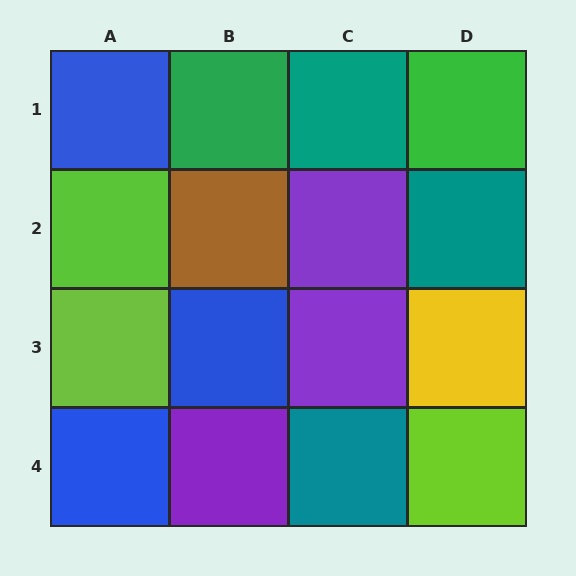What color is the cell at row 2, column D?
Teal.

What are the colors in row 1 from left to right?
Blue, green, teal, green.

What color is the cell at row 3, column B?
Blue.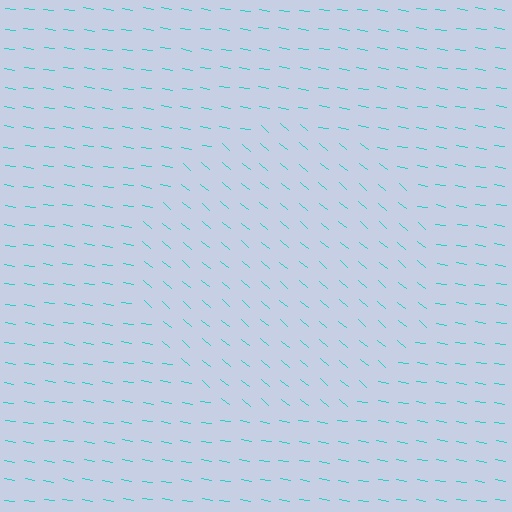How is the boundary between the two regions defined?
The boundary is defined purely by a change in line orientation (approximately 31 degrees difference). All lines are the same color and thickness.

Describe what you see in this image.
The image is filled with small cyan line segments. A circle region in the image has lines oriented differently from the surrounding lines, creating a visible texture boundary.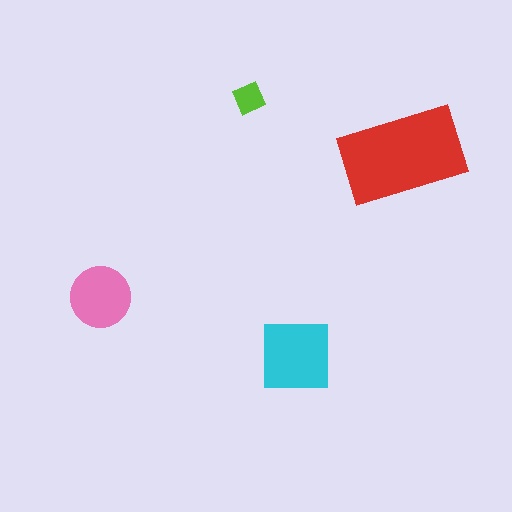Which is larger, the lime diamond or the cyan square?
The cyan square.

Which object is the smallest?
The lime diamond.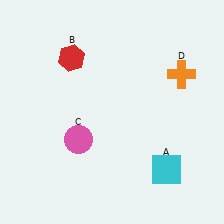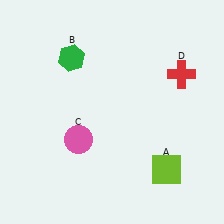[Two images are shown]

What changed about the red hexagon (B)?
In Image 1, B is red. In Image 2, it changed to green.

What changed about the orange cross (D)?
In Image 1, D is orange. In Image 2, it changed to red.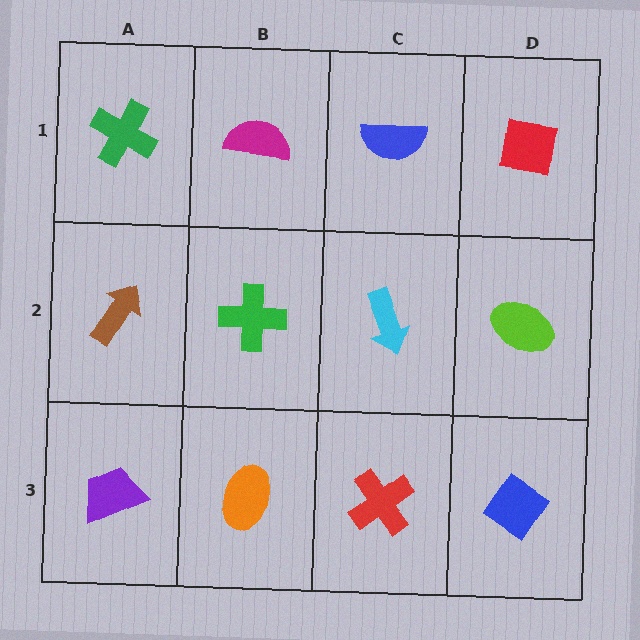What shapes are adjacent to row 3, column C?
A cyan arrow (row 2, column C), an orange ellipse (row 3, column B), a blue diamond (row 3, column D).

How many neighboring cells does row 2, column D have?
3.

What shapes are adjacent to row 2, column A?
A green cross (row 1, column A), a purple trapezoid (row 3, column A), a green cross (row 2, column B).